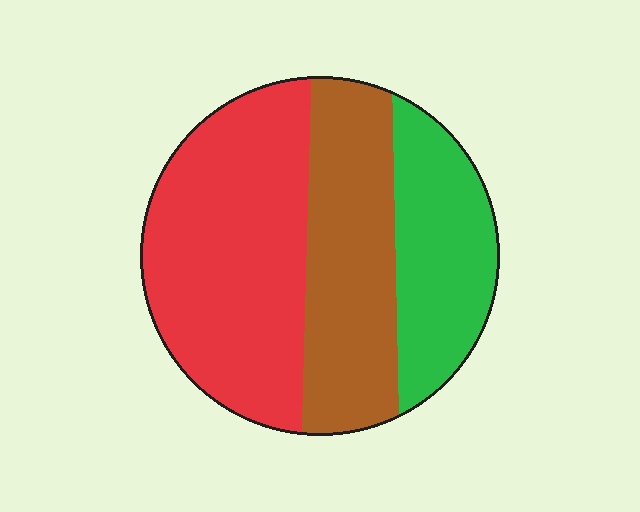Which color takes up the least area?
Green, at roughly 25%.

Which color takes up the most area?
Red, at roughly 45%.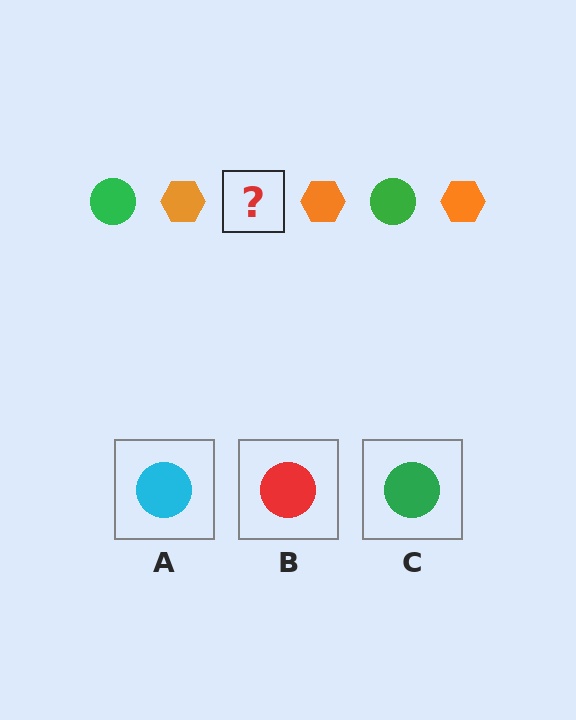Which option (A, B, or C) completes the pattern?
C.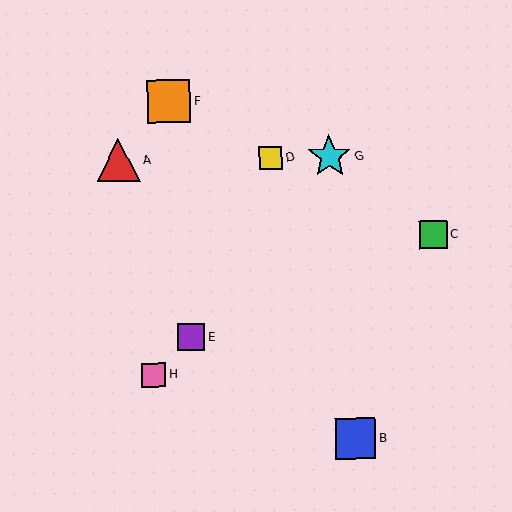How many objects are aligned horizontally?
3 objects (A, D, G) are aligned horizontally.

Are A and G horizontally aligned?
Yes, both are at y≈160.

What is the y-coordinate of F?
Object F is at y≈101.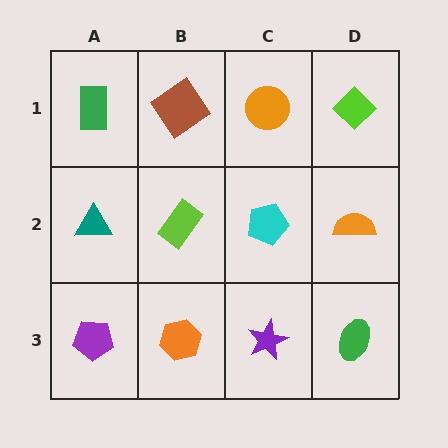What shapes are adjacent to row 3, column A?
A teal triangle (row 2, column A), an orange hexagon (row 3, column B).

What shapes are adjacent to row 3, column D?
An orange semicircle (row 2, column D), a purple star (row 3, column C).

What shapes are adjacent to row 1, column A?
A teal triangle (row 2, column A), a brown diamond (row 1, column B).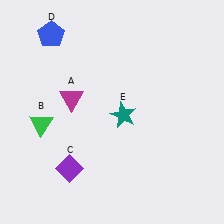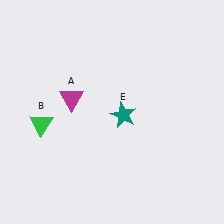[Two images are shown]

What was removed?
The purple diamond (C), the blue pentagon (D) were removed in Image 2.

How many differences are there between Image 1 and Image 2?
There are 2 differences between the two images.